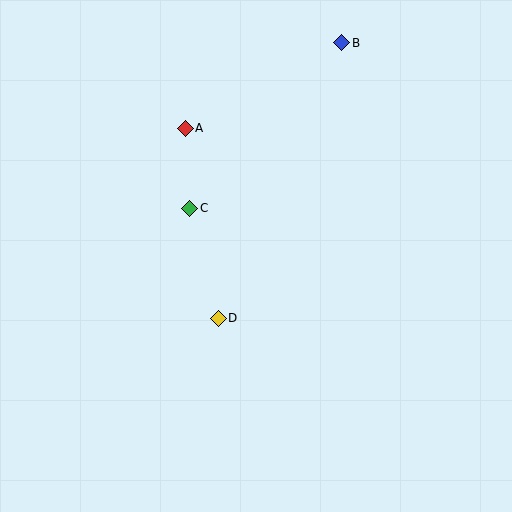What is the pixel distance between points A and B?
The distance between A and B is 178 pixels.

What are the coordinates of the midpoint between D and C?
The midpoint between D and C is at (204, 263).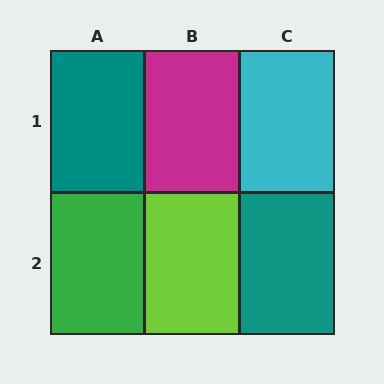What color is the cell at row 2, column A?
Green.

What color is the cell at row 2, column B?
Lime.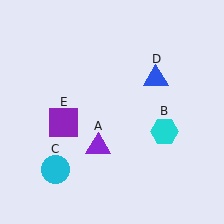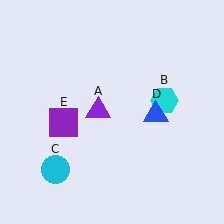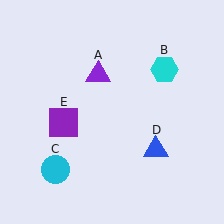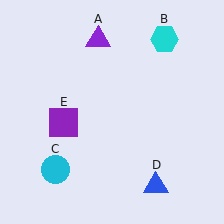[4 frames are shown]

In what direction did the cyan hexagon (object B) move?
The cyan hexagon (object B) moved up.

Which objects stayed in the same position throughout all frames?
Cyan circle (object C) and purple square (object E) remained stationary.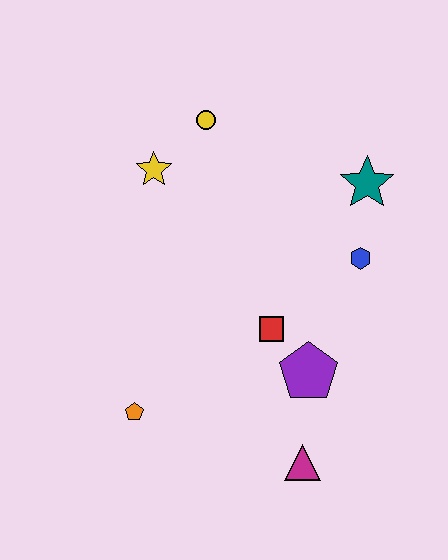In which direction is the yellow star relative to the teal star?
The yellow star is to the left of the teal star.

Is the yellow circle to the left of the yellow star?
No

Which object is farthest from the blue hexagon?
The orange pentagon is farthest from the blue hexagon.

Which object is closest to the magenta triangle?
The purple pentagon is closest to the magenta triangle.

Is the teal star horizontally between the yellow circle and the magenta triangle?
No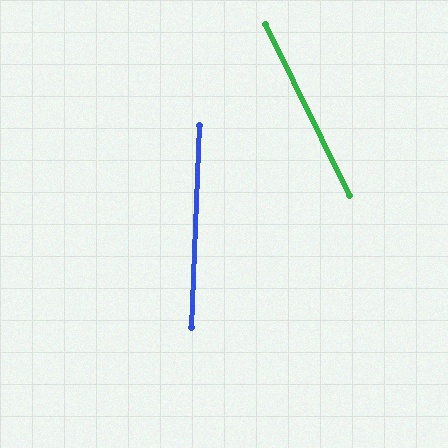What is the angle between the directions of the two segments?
Approximately 28 degrees.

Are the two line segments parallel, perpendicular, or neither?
Neither parallel nor perpendicular — they differ by about 28°.